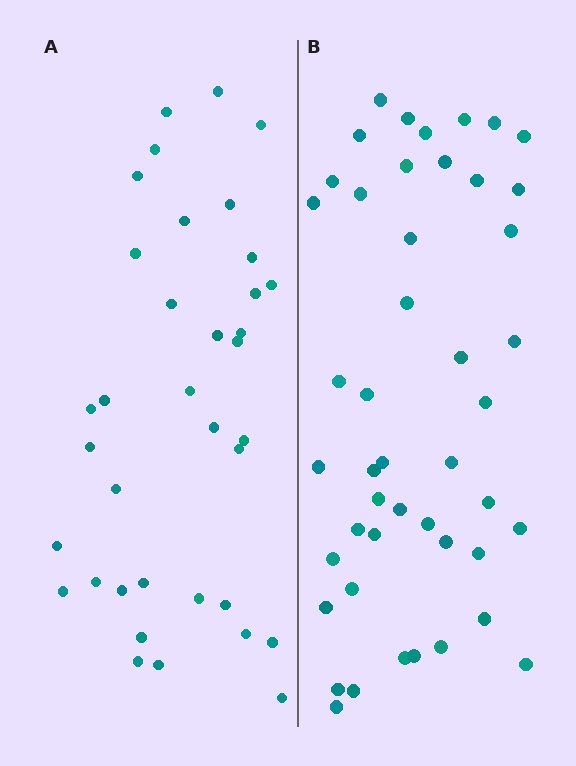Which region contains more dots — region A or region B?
Region B (the right region) has more dots.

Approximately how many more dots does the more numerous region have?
Region B has roughly 10 or so more dots than region A.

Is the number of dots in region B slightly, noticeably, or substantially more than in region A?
Region B has noticeably more, but not dramatically so. The ratio is roughly 1.3 to 1.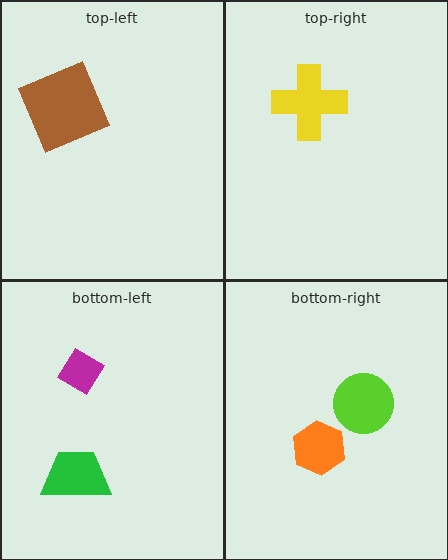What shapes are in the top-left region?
The brown square.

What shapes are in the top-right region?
The yellow cross.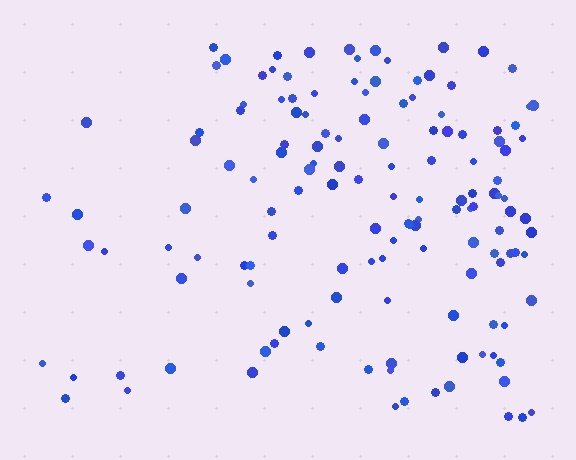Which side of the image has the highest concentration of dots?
The right.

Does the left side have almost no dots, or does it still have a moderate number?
Still a moderate number, just noticeably fewer than the right.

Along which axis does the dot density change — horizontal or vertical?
Horizontal.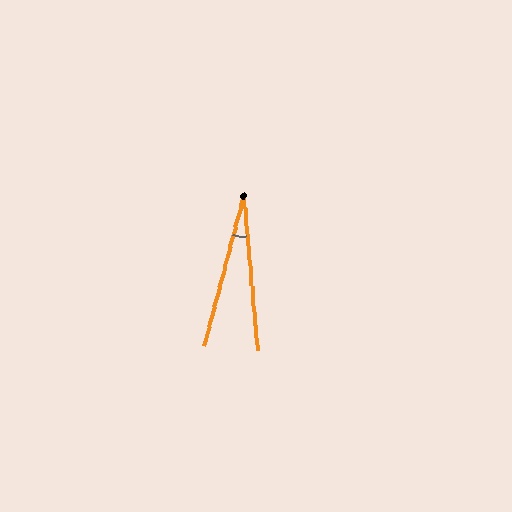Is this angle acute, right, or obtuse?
It is acute.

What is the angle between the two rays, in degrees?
Approximately 20 degrees.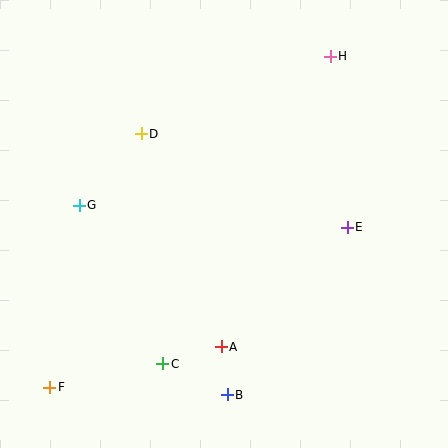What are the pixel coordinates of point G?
Point G is at (79, 205).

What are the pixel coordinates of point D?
Point D is at (141, 134).